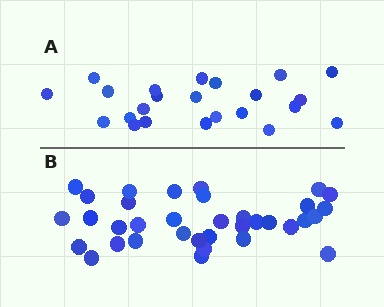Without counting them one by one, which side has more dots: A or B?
Region B (the bottom region) has more dots.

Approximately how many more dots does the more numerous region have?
Region B has roughly 12 or so more dots than region A.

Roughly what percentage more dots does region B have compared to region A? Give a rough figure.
About 50% more.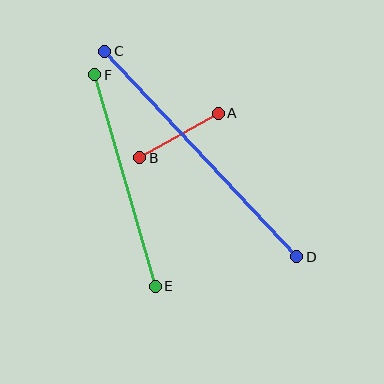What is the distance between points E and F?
The distance is approximately 220 pixels.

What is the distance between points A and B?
The distance is approximately 90 pixels.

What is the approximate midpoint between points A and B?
The midpoint is at approximately (179, 135) pixels.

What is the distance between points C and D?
The distance is approximately 281 pixels.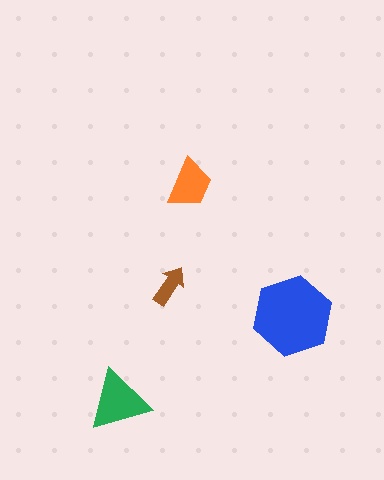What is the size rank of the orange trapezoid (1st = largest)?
3rd.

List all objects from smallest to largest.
The brown arrow, the orange trapezoid, the green triangle, the blue hexagon.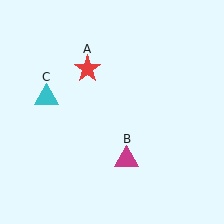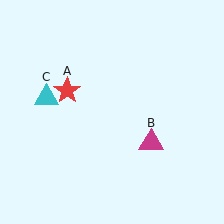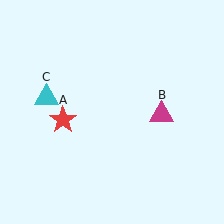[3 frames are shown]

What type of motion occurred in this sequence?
The red star (object A), magenta triangle (object B) rotated counterclockwise around the center of the scene.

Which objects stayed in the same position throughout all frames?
Cyan triangle (object C) remained stationary.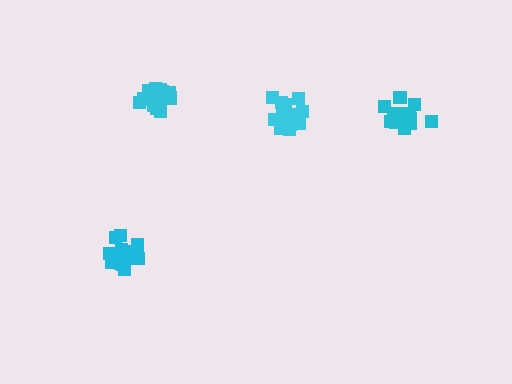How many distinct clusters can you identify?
There are 4 distinct clusters.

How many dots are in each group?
Group 1: 15 dots, Group 2: 16 dots, Group 3: 17 dots, Group 4: 19 dots (67 total).